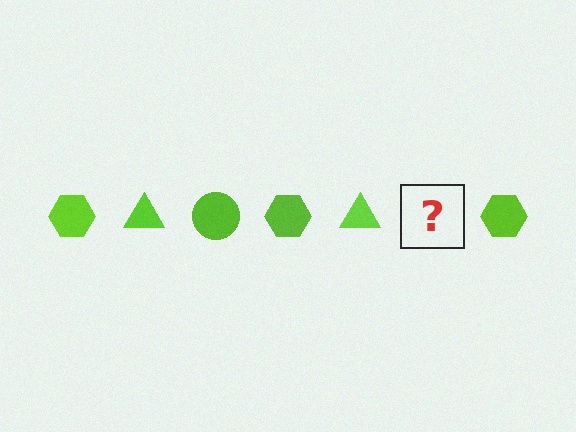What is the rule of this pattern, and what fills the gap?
The rule is that the pattern cycles through hexagon, triangle, circle shapes in lime. The gap should be filled with a lime circle.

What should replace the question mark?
The question mark should be replaced with a lime circle.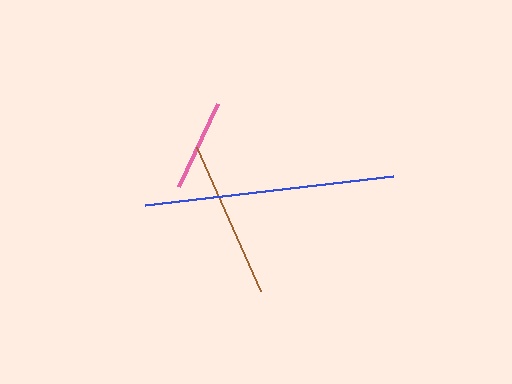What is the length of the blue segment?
The blue segment is approximately 250 pixels long.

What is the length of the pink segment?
The pink segment is approximately 92 pixels long.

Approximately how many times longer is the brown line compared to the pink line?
The brown line is approximately 1.7 times the length of the pink line.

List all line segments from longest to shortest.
From longest to shortest: blue, brown, pink.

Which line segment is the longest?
The blue line is the longest at approximately 250 pixels.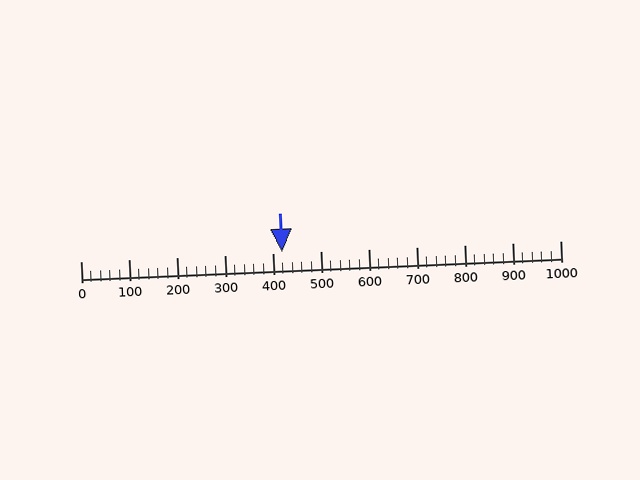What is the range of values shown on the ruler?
The ruler shows values from 0 to 1000.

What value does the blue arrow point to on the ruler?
The blue arrow points to approximately 420.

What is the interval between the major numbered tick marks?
The major tick marks are spaced 100 units apart.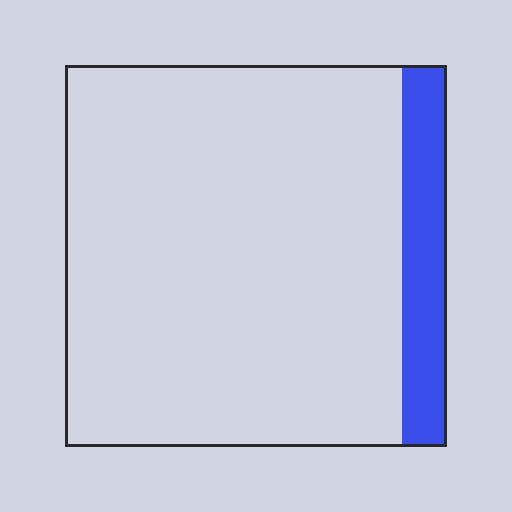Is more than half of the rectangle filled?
No.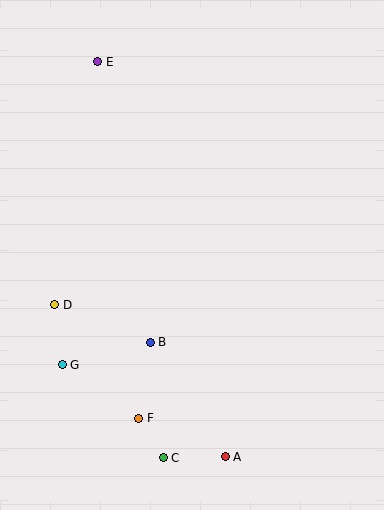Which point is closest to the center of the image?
Point B at (150, 342) is closest to the center.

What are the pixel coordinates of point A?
Point A is at (225, 457).